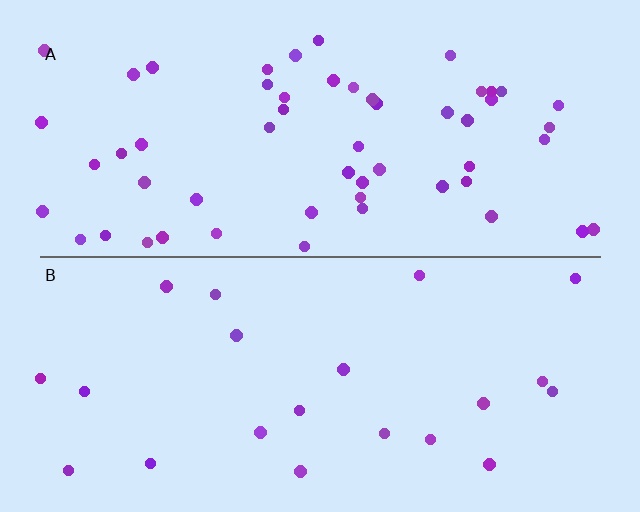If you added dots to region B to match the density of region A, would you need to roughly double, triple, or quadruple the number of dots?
Approximately triple.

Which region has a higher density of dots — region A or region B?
A (the top).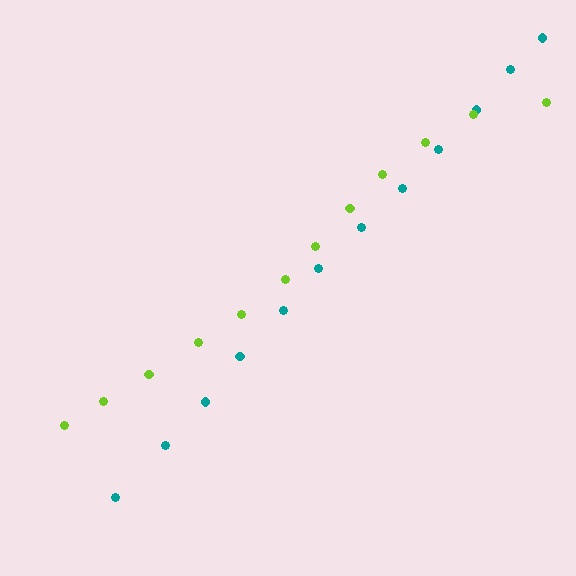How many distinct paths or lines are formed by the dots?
There are 2 distinct paths.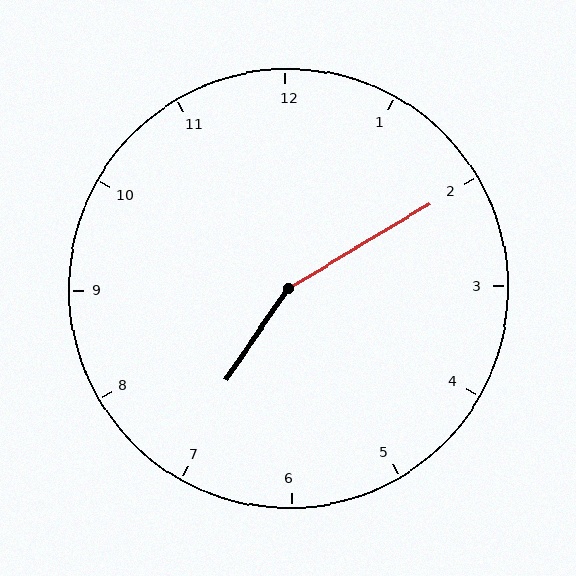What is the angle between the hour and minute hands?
Approximately 155 degrees.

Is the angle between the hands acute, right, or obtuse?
It is obtuse.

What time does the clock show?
7:10.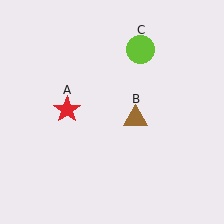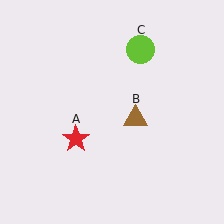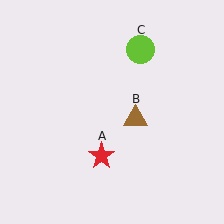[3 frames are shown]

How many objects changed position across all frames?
1 object changed position: red star (object A).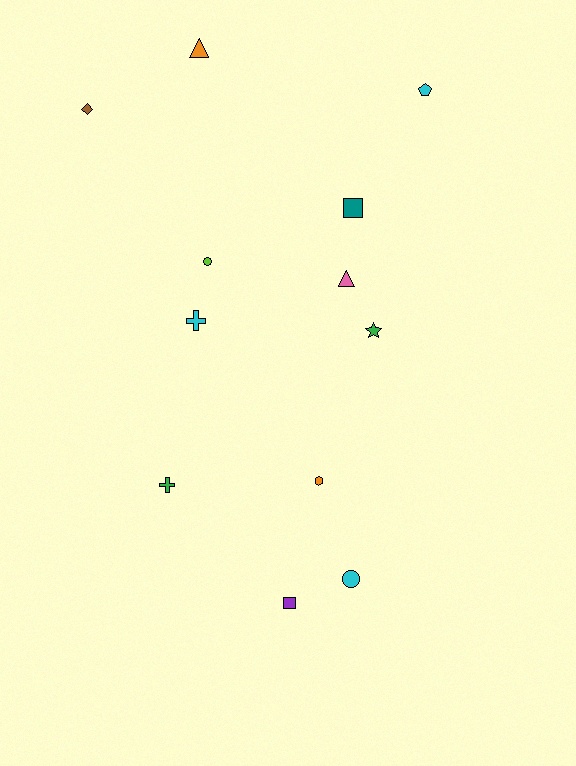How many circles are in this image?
There are 2 circles.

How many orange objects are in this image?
There are 2 orange objects.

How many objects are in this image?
There are 12 objects.